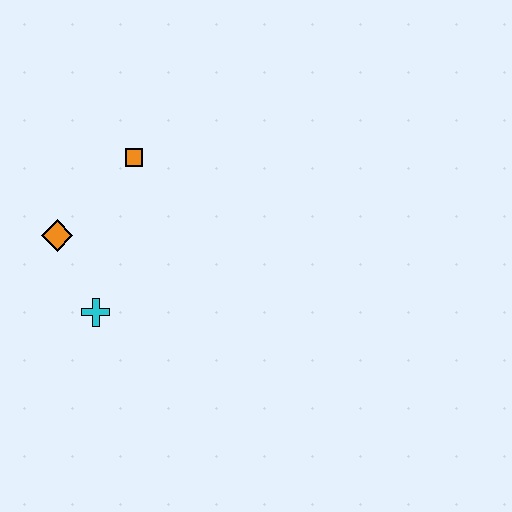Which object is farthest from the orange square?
The cyan cross is farthest from the orange square.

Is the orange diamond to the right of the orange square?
No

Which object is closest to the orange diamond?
The cyan cross is closest to the orange diamond.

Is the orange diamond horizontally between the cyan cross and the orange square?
No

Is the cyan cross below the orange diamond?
Yes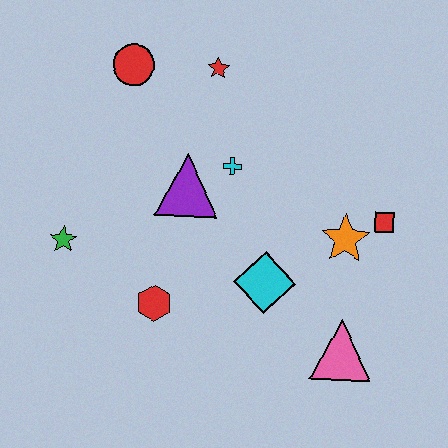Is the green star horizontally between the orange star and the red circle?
No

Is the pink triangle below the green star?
Yes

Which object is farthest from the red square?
The green star is farthest from the red square.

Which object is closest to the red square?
The orange star is closest to the red square.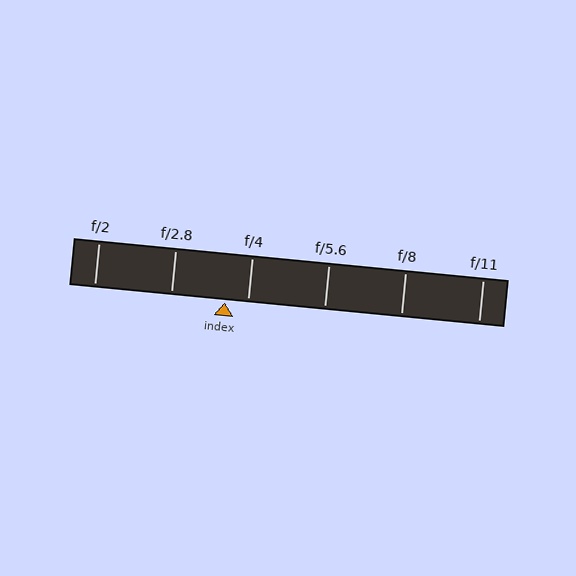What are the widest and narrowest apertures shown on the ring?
The widest aperture shown is f/2 and the narrowest is f/11.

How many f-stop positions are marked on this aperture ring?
There are 6 f-stop positions marked.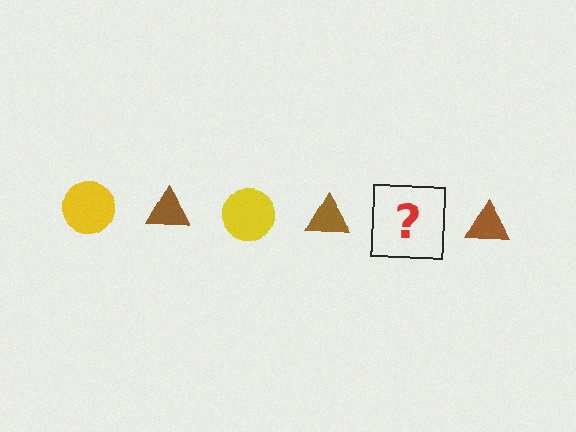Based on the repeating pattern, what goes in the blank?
The blank should be a yellow circle.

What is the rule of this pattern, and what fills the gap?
The rule is that the pattern alternates between yellow circle and brown triangle. The gap should be filled with a yellow circle.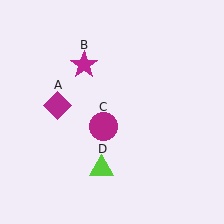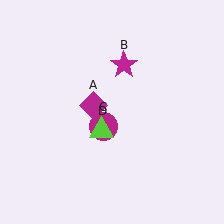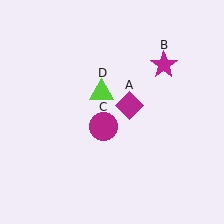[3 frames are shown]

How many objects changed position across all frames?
3 objects changed position: magenta diamond (object A), magenta star (object B), lime triangle (object D).